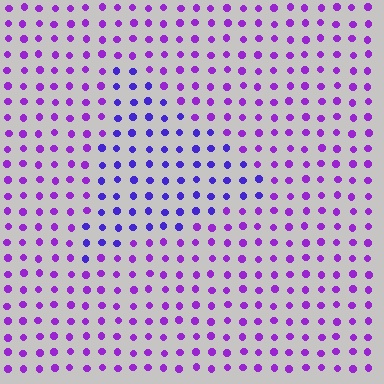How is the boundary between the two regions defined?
The boundary is defined purely by a slight shift in hue (about 30 degrees). Spacing, size, and orientation are identical on both sides.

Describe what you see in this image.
The image is filled with small purple elements in a uniform arrangement. A triangle-shaped region is visible where the elements are tinted to a slightly different hue, forming a subtle color boundary.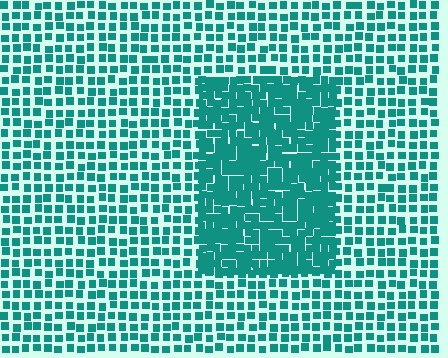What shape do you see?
I see a rectangle.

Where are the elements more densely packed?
The elements are more densely packed inside the rectangle boundary.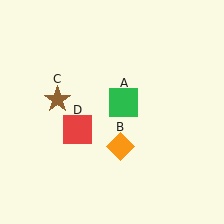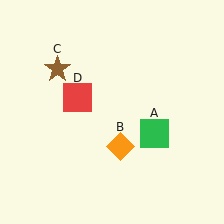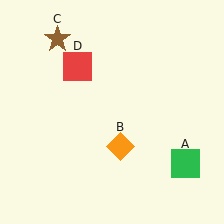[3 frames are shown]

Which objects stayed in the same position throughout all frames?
Orange diamond (object B) remained stationary.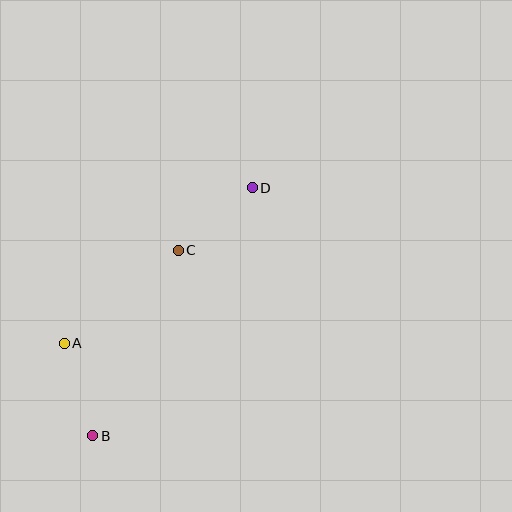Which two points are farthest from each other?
Points B and D are farthest from each other.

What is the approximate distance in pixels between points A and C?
The distance between A and C is approximately 147 pixels.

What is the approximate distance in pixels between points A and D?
The distance between A and D is approximately 244 pixels.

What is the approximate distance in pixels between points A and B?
The distance between A and B is approximately 97 pixels.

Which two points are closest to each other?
Points C and D are closest to each other.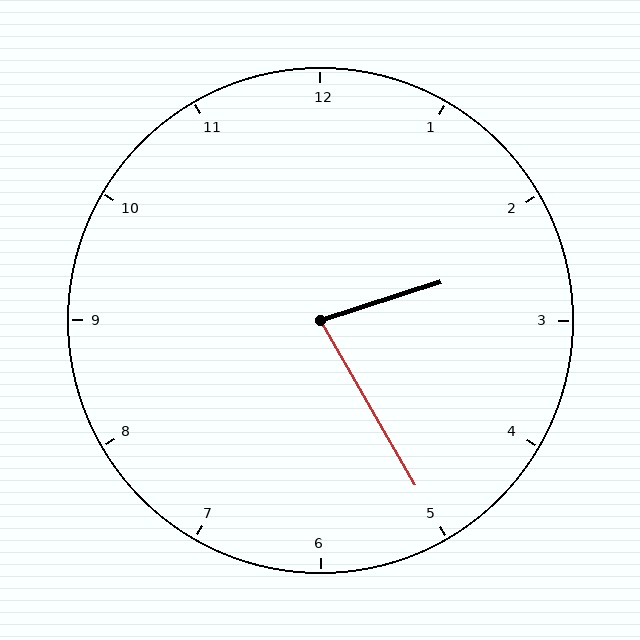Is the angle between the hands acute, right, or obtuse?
It is acute.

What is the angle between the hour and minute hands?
Approximately 78 degrees.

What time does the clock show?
2:25.